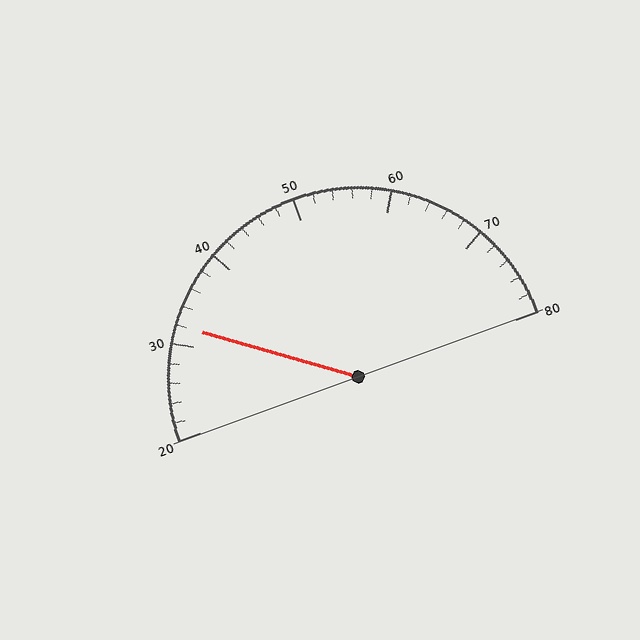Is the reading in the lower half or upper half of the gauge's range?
The reading is in the lower half of the range (20 to 80).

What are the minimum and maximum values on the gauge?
The gauge ranges from 20 to 80.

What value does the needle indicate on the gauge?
The needle indicates approximately 32.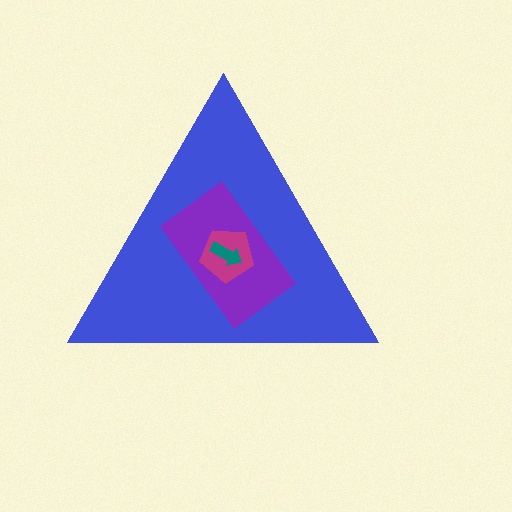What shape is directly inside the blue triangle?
The purple rectangle.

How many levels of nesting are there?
4.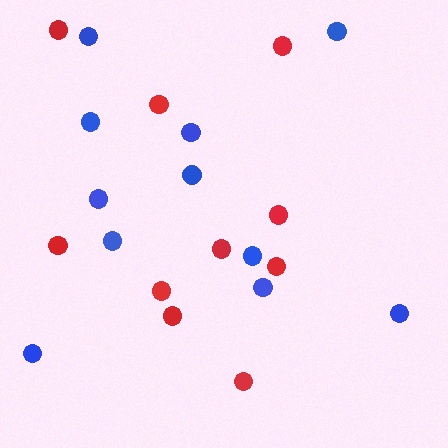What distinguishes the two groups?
There are 2 groups: one group of red circles (10) and one group of blue circles (11).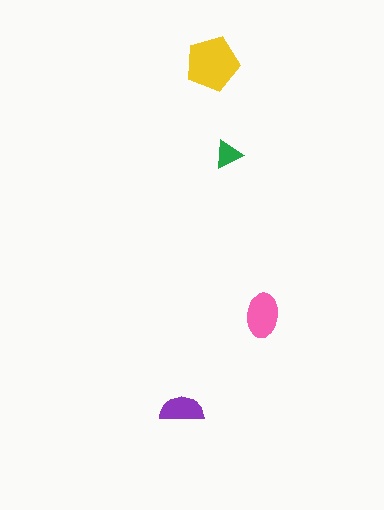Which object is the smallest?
The green triangle.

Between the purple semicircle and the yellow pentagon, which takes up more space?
The yellow pentagon.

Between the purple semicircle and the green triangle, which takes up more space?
The purple semicircle.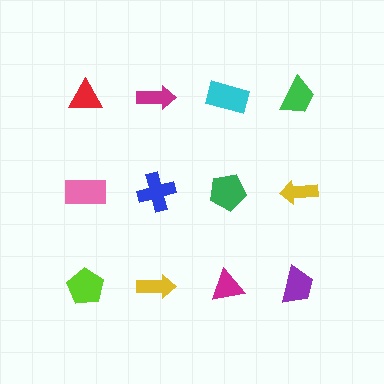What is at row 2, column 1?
A pink rectangle.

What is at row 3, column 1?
A lime pentagon.